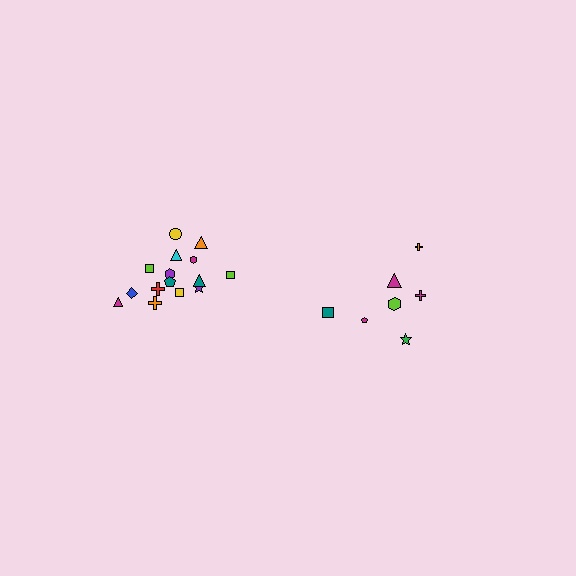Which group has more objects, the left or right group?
The left group.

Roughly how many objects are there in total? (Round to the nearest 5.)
Roughly 20 objects in total.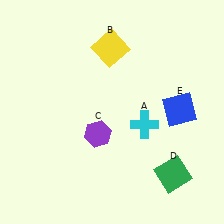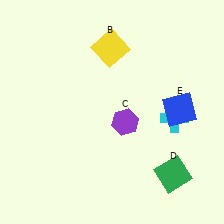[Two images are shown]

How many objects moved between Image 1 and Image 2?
2 objects moved between the two images.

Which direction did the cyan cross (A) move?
The cyan cross (A) moved right.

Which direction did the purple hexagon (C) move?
The purple hexagon (C) moved right.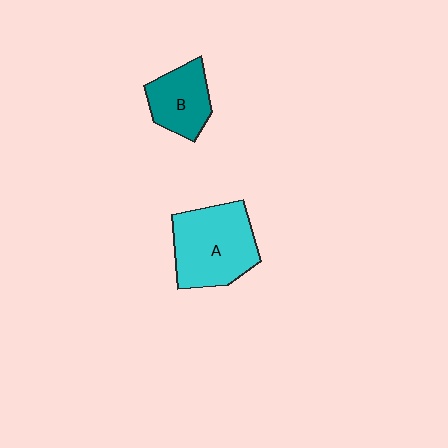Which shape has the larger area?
Shape A (cyan).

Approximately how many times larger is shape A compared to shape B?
Approximately 1.6 times.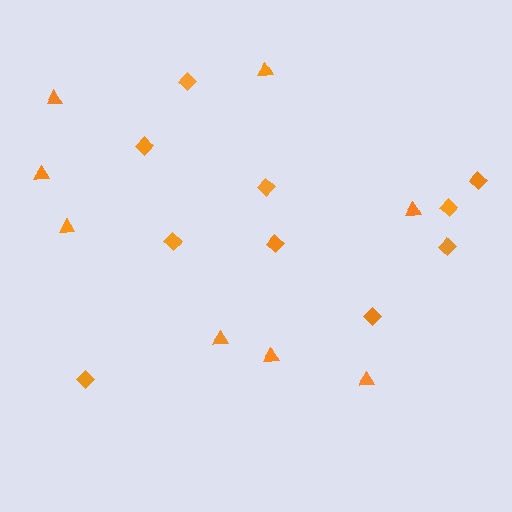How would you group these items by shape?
There are 2 groups: one group of diamonds (10) and one group of triangles (8).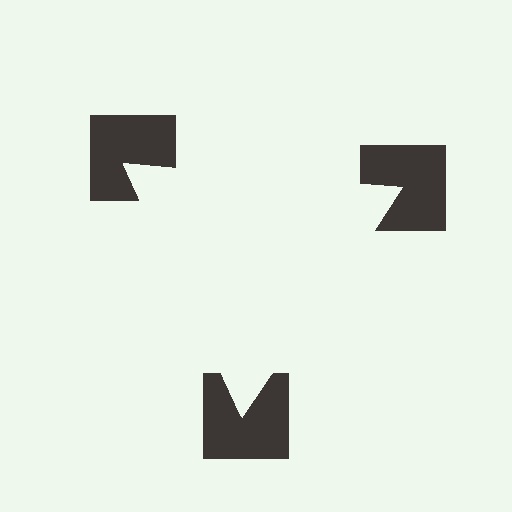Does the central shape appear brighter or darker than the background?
It typically appears slightly brighter than the background, even though no actual brightness change is drawn.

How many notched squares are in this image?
There are 3 — one at each vertex of the illusory triangle.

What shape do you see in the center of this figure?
An illusory triangle — its edges are inferred from the aligned wedge cuts in the notched squares, not physically drawn.